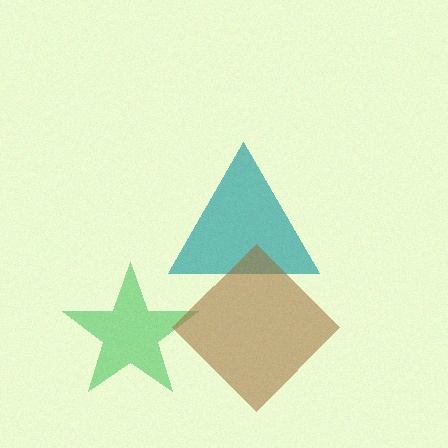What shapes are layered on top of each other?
The layered shapes are: a green star, a teal triangle, a brown diamond.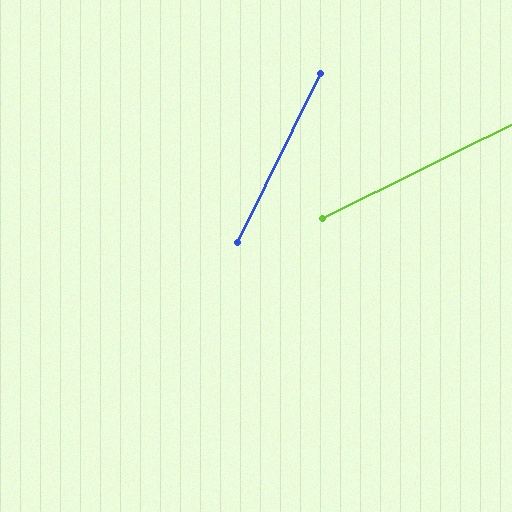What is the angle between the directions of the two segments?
Approximately 37 degrees.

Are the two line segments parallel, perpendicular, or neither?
Neither parallel nor perpendicular — they differ by about 37°.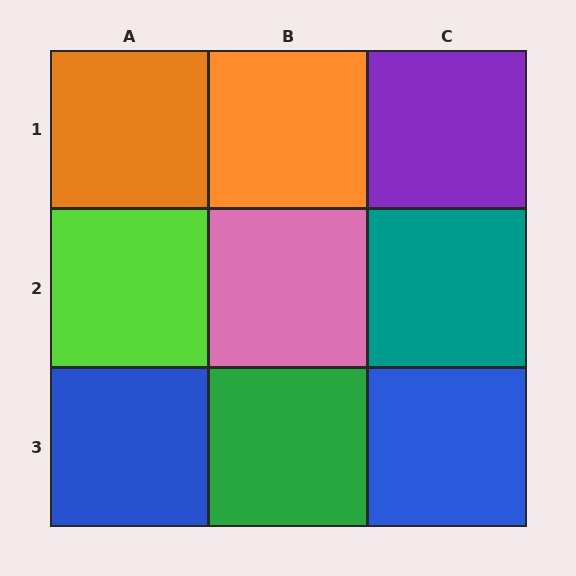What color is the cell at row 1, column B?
Orange.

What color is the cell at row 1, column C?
Purple.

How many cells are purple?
1 cell is purple.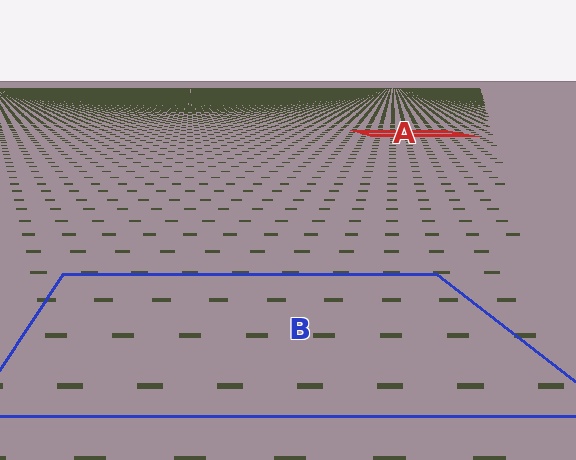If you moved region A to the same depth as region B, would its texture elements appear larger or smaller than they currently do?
They would appear larger. At a closer depth, the same texture elements are projected at a bigger on-screen size.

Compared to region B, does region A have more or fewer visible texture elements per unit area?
Region A has more texture elements per unit area — they are packed more densely because it is farther away.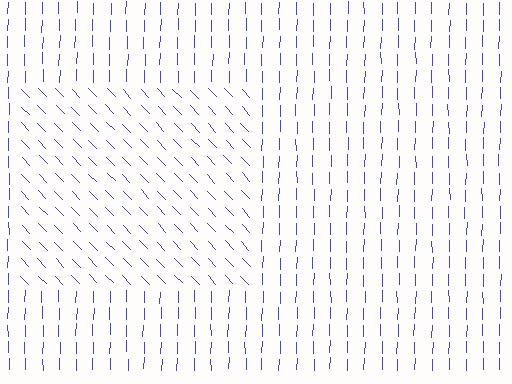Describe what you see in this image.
The image is filled with small blue line segments. A rectangle region in the image has lines oriented differently from the surrounding lines, creating a visible texture boundary.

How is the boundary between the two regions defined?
The boundary is defined purely by a change in line orientation (approximately 45 degrees difference). All lines are the same color and thickness.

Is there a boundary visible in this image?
Yes, there is a texture boundary formed by a change in line orientation.